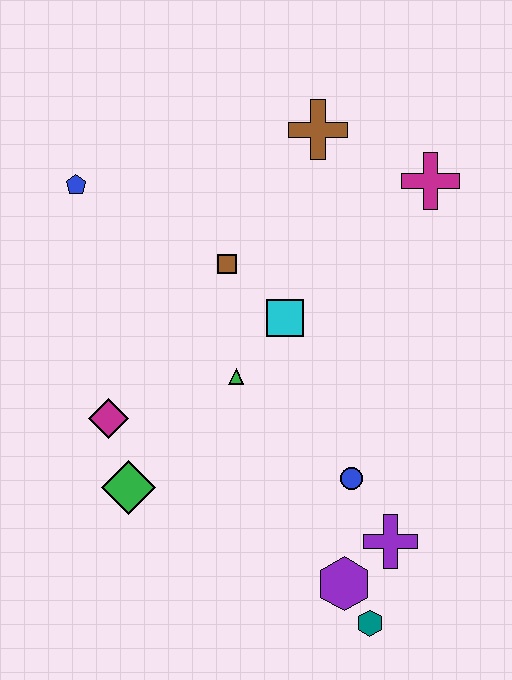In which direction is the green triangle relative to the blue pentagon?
The green triangle is below the blue pentagon.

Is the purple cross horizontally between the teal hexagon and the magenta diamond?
No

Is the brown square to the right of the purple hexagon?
No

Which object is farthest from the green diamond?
The magenta cross is farthest from the green diamond.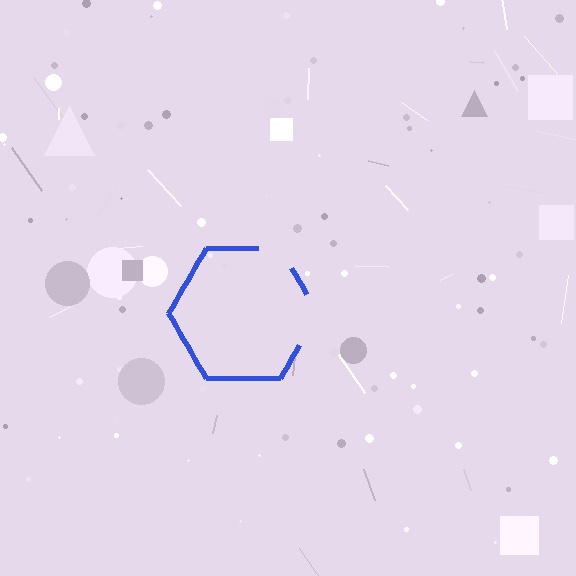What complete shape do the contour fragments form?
The contour fragments form a hexagon.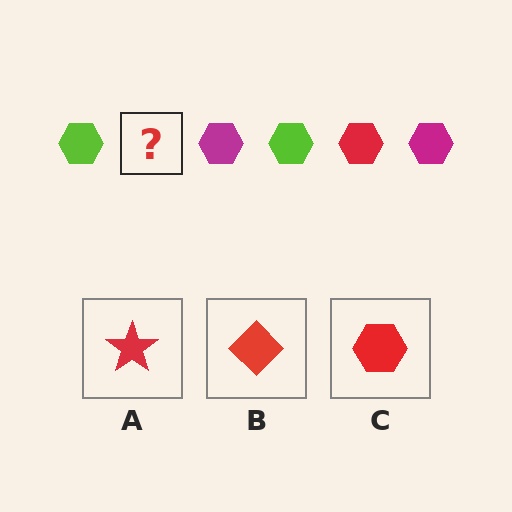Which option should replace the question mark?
Option C.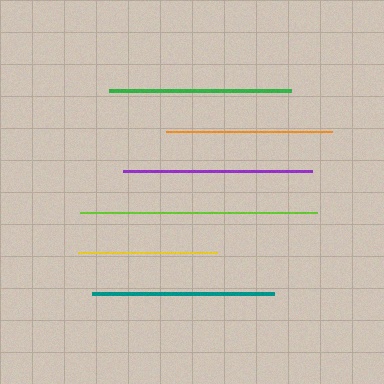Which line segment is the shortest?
The yellow line is the shortest at approximately 139 pixels.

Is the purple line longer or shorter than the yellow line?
The purple line is longer than the yellow line.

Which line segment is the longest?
The lime line is the longest at approximately 237 pixels.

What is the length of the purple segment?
The purple segment is approximately 189 pixels long.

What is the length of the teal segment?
The teal segment is approximately 182 pixels long.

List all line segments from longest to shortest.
From longest to shortest: lime, purple, green, teal, orange, yellow.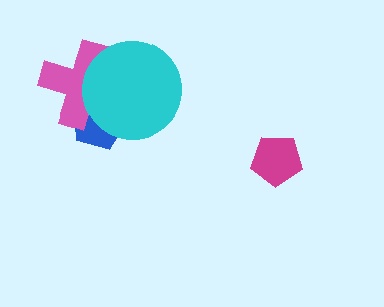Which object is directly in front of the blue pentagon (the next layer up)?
The pink cross is directly in front of the blue pentagon.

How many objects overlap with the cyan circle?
2 objects overlap with the cyan circle.